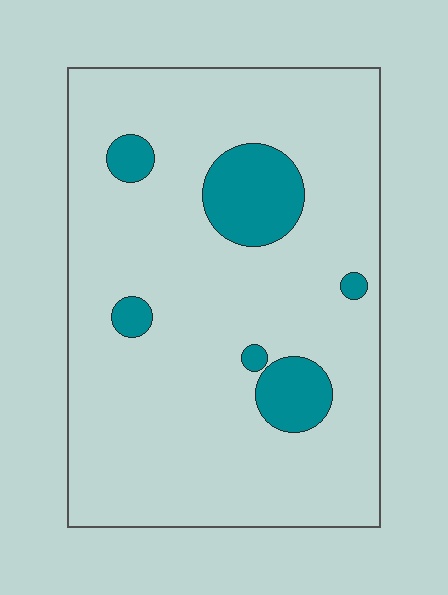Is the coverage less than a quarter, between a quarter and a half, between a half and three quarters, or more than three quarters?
Less than a quarter.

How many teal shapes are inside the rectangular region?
6.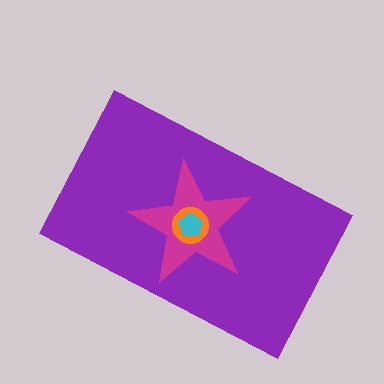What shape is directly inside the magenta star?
The orange circle.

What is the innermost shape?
The cyan pentagon.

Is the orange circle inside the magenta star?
Yes.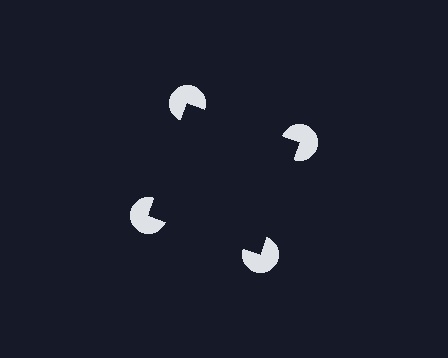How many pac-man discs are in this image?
There are 4 — one at each vertex of the illusory square.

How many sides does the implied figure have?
4 sides.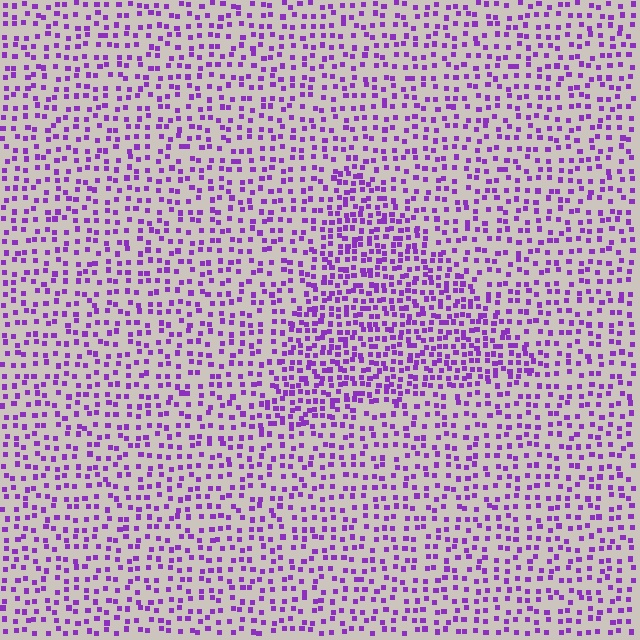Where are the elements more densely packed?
The elements are more densely packed inside the triangle boundary.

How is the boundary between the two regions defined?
The boundary is defined by a change in element density (approximately 1.7x ratio). All elements are the same color, size, and shape.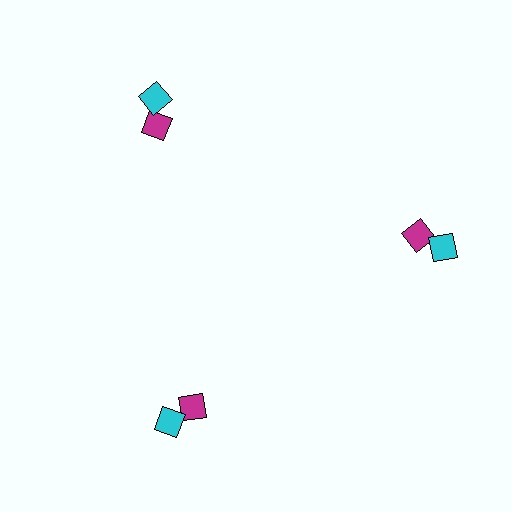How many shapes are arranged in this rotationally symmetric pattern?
There are 6 shapes, arranged in 3 groups of 2.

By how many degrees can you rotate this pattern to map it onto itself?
The pattern maps onto itself every 120 degrees of rotation.